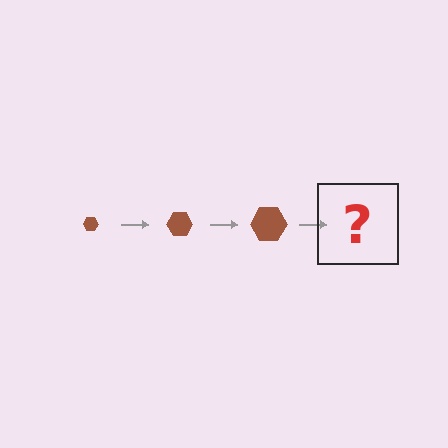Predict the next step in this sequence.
The next step is a brown hexagon, larger than the previous one.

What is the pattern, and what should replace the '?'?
The pattern is that the hexagon gets progressively larger each step. The '?' should be a brown hexagon, larger than the previous one.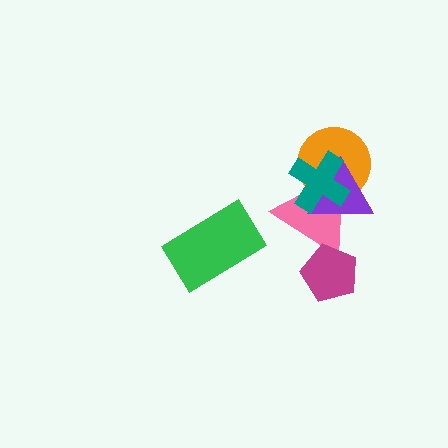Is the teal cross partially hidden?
No, no other shape covers it.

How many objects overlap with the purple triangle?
3 objects overlap with the purple triangle.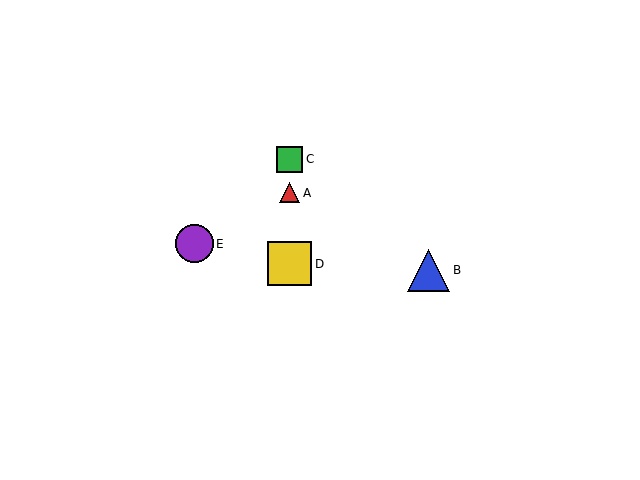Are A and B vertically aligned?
No, A is at x≈290 and B is at x≈428.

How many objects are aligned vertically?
3 objects (A, C, D) are aligned vertically.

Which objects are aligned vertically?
Objects A, C, D are aligned vertically.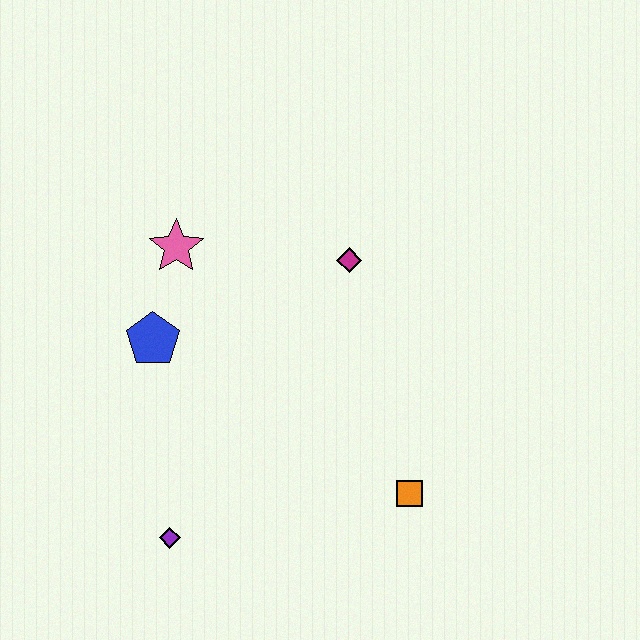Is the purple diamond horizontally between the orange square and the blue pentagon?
Yes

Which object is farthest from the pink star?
The orange square is farthest from the pink star.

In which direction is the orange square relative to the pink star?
The orange square is below the pink star.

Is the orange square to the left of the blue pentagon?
No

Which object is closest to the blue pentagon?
The pink star is closest to the blue pentagon.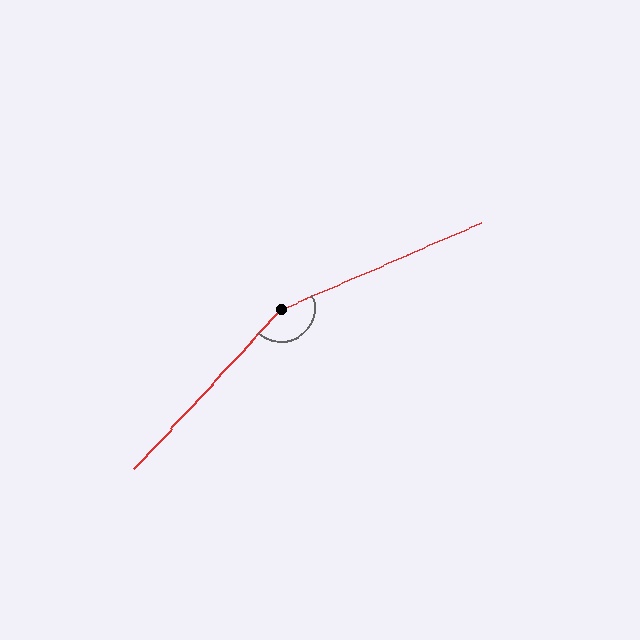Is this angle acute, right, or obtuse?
It is obtuse.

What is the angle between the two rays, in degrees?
Approximately 156 degrees.